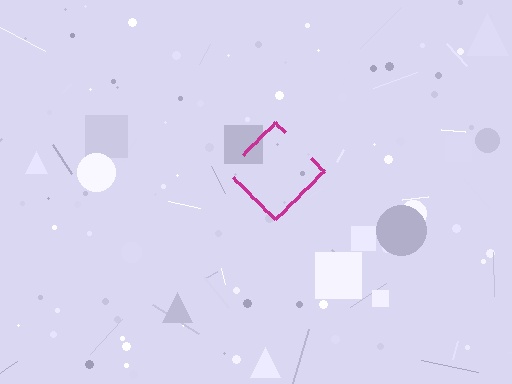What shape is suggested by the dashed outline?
The dashed outline suggests a diamond.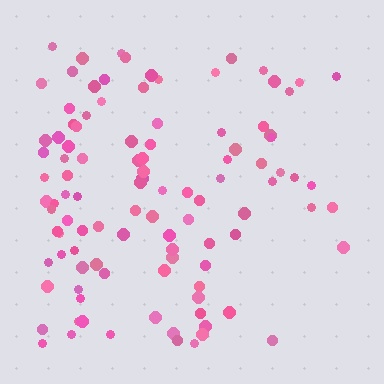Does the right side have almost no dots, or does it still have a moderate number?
Still a moderate number, just noticeably fewer than the left.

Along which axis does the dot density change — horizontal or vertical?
Horizontal.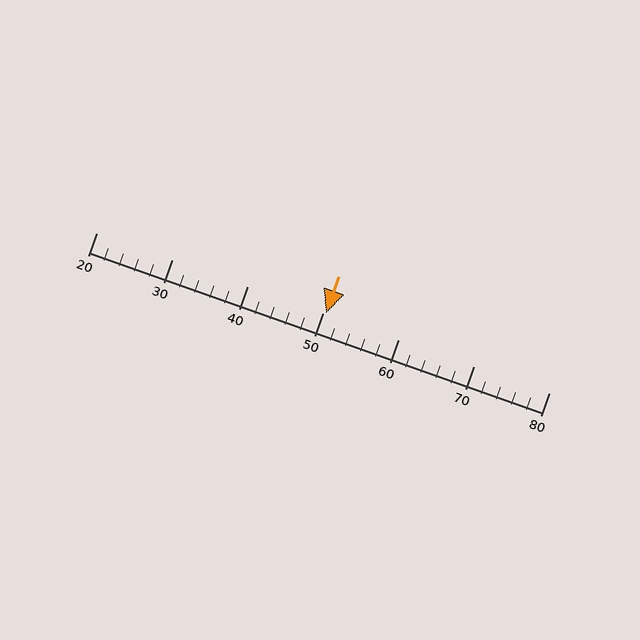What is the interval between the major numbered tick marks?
The major tick marks are spaced 10 units apart.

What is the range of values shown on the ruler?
The ruler shows values from 20 to 80.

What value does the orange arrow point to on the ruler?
The orange arrow points to approximately 50.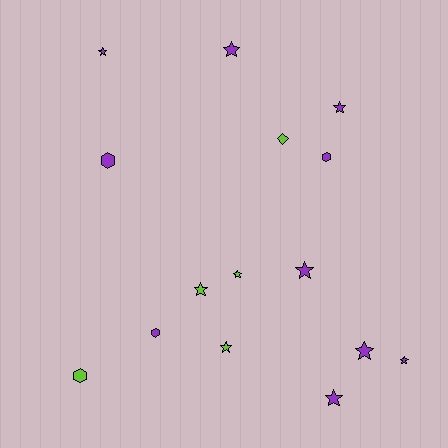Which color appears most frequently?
Purple, with 10 objects.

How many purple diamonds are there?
There are no purple diamonds.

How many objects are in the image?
There are 15 objects.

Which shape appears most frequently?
Star, with 10 objects.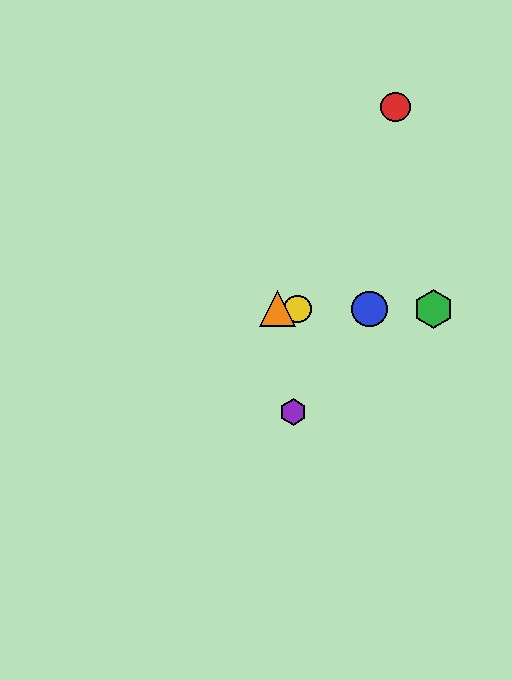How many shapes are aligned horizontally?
4 shapes (the blue circle, the green hexagon, the yellow circle, the orange triangle) are aligned horizontally.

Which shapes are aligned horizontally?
The blue circle, the green hexagon, the yellow circle, the orange triangle are aligned horizontally.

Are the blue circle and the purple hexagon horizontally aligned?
No, the blue circle is at y≈309 and the purple hexagon is at y≈412.